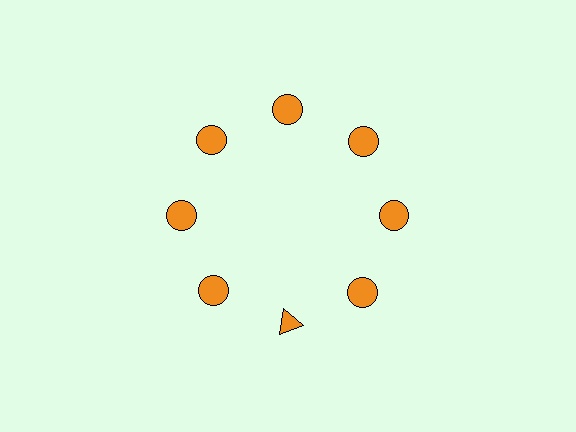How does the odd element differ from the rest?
It has a different shape: triangle instead of circle.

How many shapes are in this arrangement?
There are 8 shapes arranged in a ring pattern.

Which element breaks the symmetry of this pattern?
The orange triangle at roughly the 6 o'clock position breaks the symmetry. All other shapes are orange circles.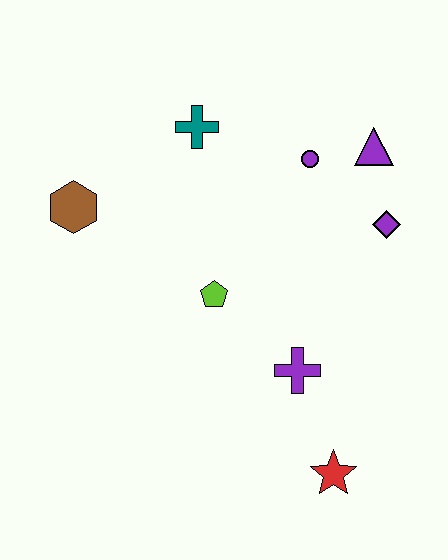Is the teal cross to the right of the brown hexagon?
Yes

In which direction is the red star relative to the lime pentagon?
The red star is below the lime pentagon.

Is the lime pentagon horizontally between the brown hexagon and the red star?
Yes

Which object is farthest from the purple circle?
The red star is farthest from the purple circle.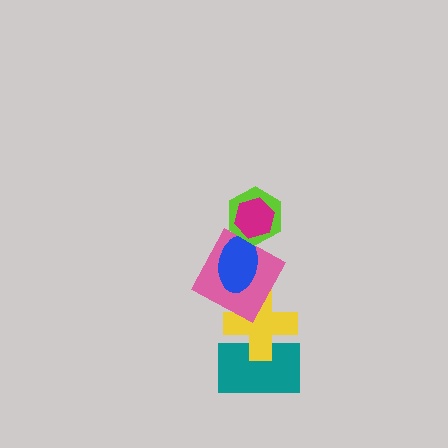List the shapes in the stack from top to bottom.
From top to bottom: the magenta hexagon, the lime hexagon, the blue ellipse, the pink square, the yellow cross, the teal rectangle.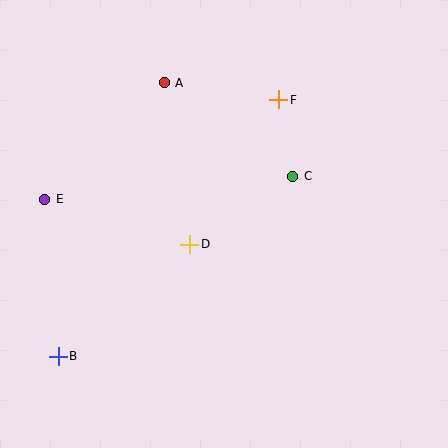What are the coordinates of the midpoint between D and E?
The midpoint between D and E is at (117, 222).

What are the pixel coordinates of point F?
Point F is at (279, 100).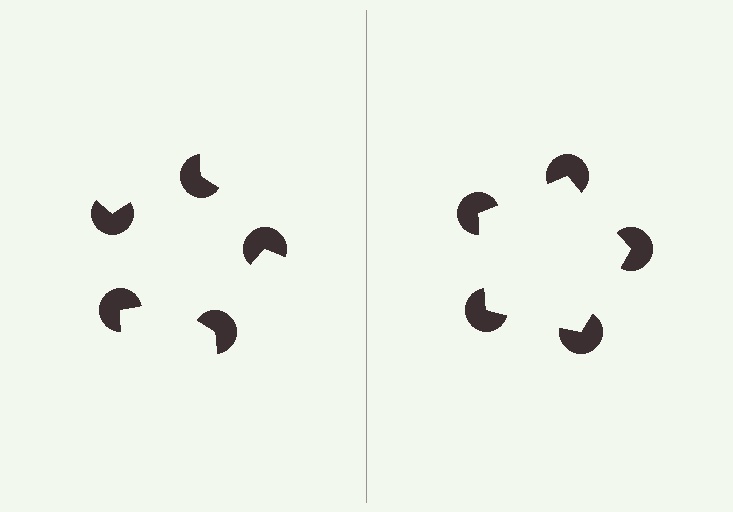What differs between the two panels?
The pac-man discs are positioned identically on both sides; only the wedge orientations differ. On the right they align to a pentagon; on the left they are misaligned.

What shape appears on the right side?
An illusory pentagon.